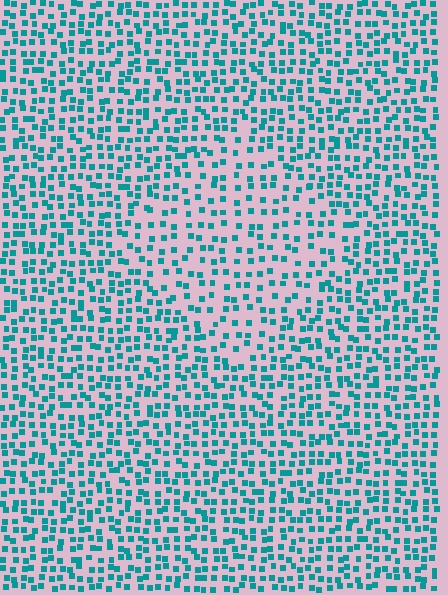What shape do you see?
I see a diamond.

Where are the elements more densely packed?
The elements are more densely packed outside the diamond boundary.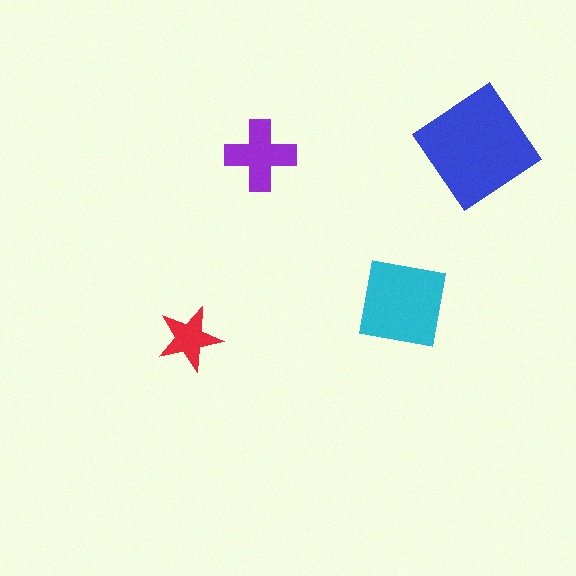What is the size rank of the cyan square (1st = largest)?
2nd.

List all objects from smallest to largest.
The red star, the purple cross, the cyan square, the blue diamond.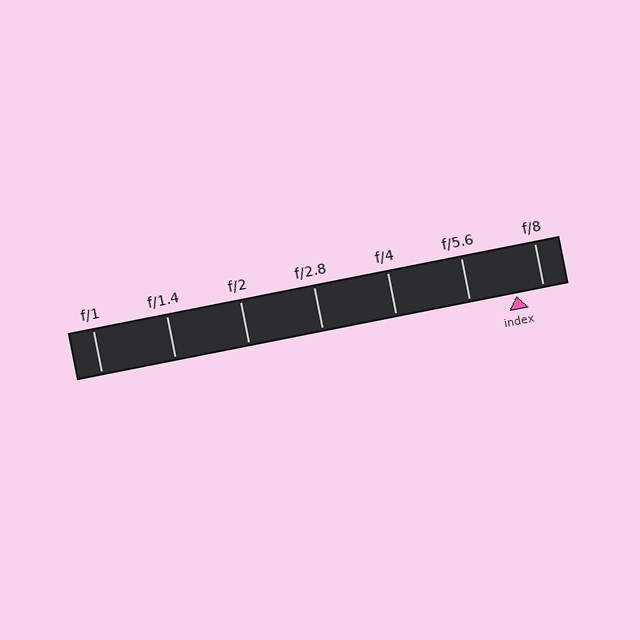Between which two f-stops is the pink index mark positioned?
The index mark is between f/5.6 and f/8.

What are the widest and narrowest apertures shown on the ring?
The widest aperture shown is f/1 and the narrowest is f/8.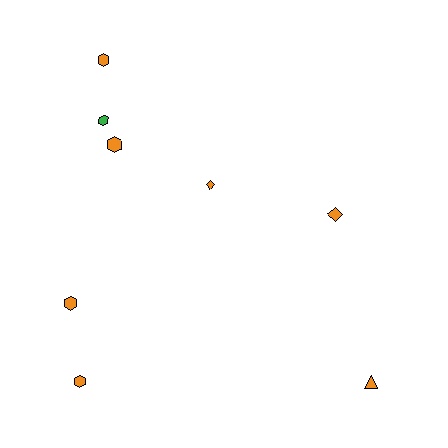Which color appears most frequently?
Orange, with 7 objects.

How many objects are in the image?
There are 8 objects.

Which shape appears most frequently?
Hexagon, with 5 objects.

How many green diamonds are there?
There are no green diamonds.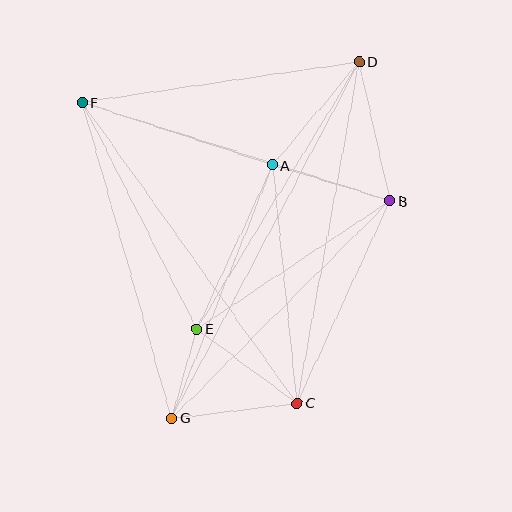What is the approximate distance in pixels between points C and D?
The distance between C and D is approximately 348 pixels.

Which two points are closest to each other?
Points E and G are closest to each other.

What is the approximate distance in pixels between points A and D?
The distance between A and D is approximately 135 pixels.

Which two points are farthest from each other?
Points D and G are farthest from each other.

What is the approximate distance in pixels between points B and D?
The distance between B and D is approximately 143 pixels.